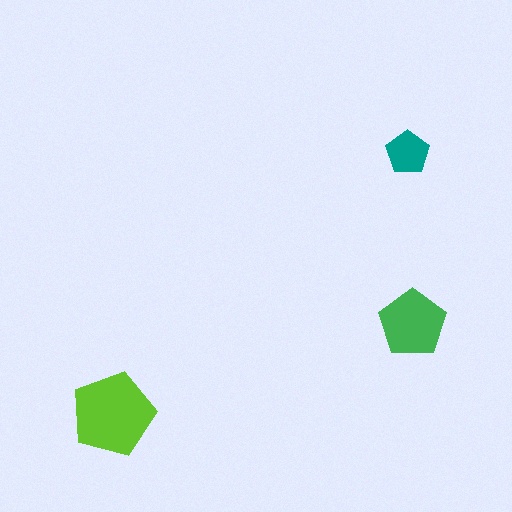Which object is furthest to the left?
The lime pentagon is leftmost.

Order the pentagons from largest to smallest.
the lime one, the green one, the teal one.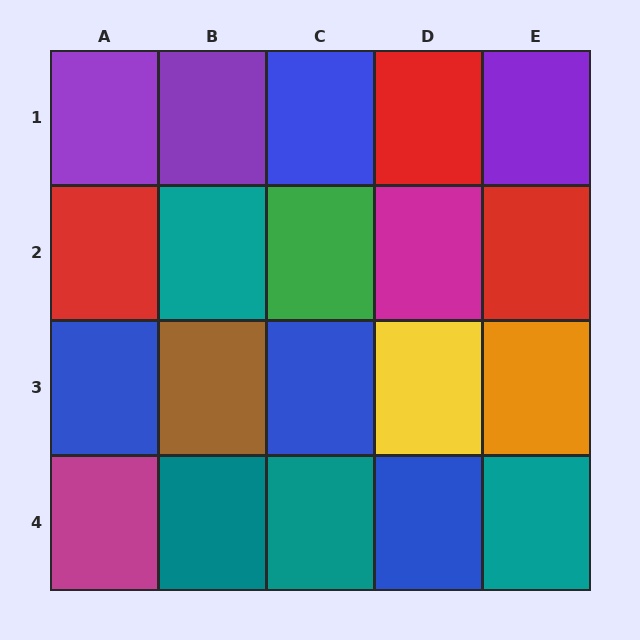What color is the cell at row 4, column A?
Magenta.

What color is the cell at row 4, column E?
Teal.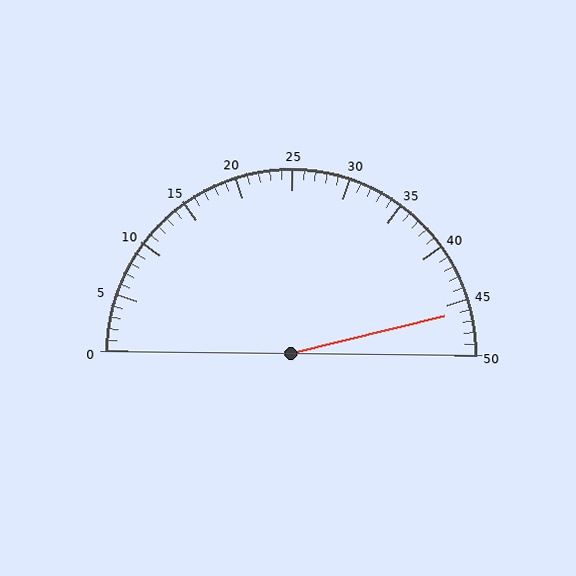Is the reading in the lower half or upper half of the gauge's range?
The reading is in the upper half of the range (0 to 50).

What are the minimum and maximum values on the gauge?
The gauge ranges from 0 to 50.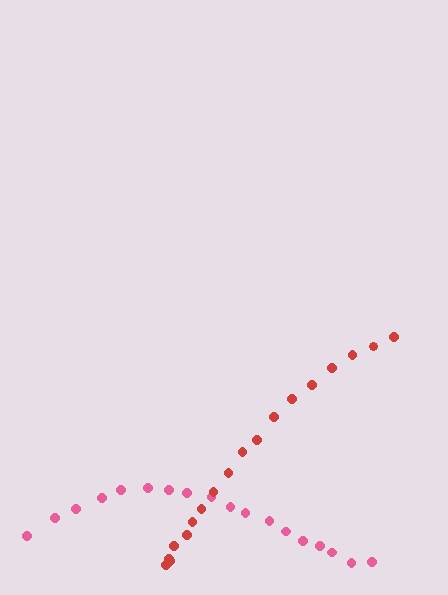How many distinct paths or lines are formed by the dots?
There are 2 distinct paths.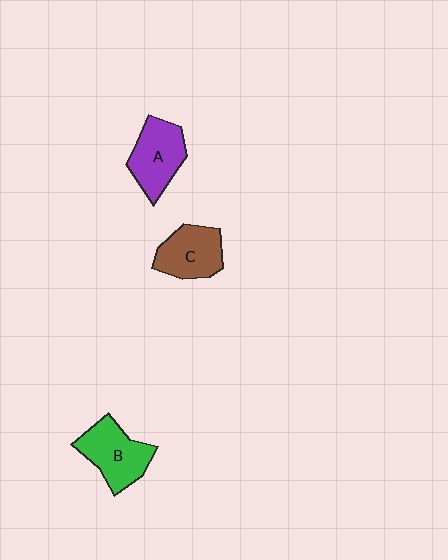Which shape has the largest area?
Shape B (green).